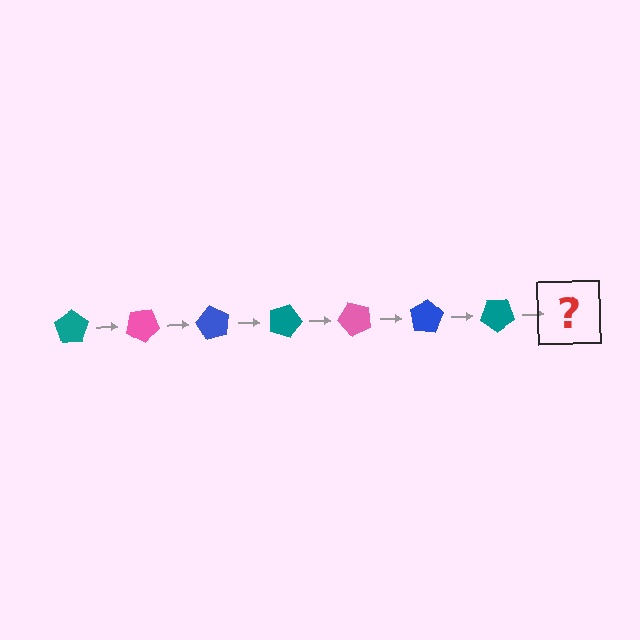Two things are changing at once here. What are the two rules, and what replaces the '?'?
The two rules are that it rotates 30 degrees each step and the color cycles through teal, pink, and blue. The '?' should be a pink pentagon, rotated 210 degrees from the start.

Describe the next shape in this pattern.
It should be a pink pentagon, rotated 210 degrees from the start.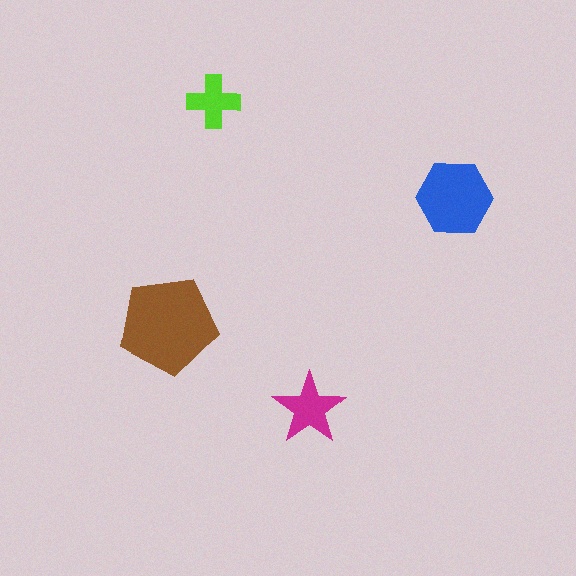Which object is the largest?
The brown pentagon.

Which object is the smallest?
The lime cross.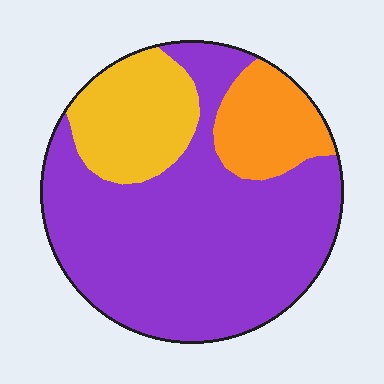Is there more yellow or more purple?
Purple.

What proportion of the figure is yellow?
Yellow takes up about one fifth (1/5) of the figure.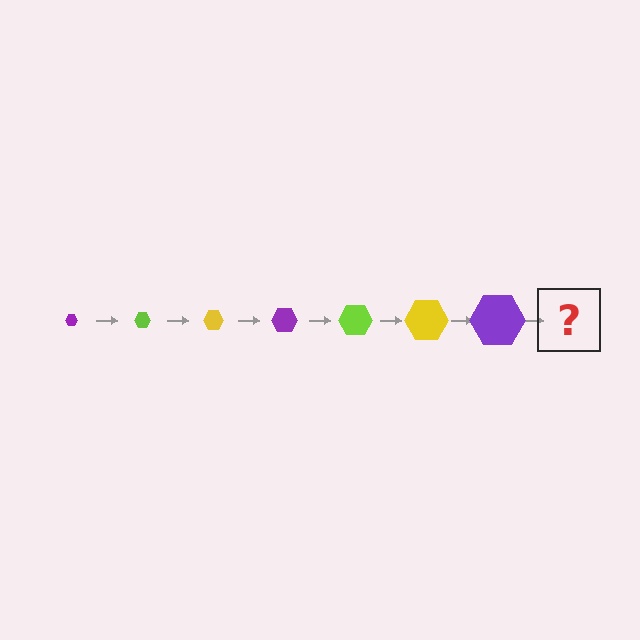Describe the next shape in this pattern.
It should be a lime hexagon, larger than the previous one.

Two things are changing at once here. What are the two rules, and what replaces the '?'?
The two rules are that the hexagon grows larger each step and the color cycles through purple, lime, and yellow. The '?' should be a lime hexagon, larger than the previous one.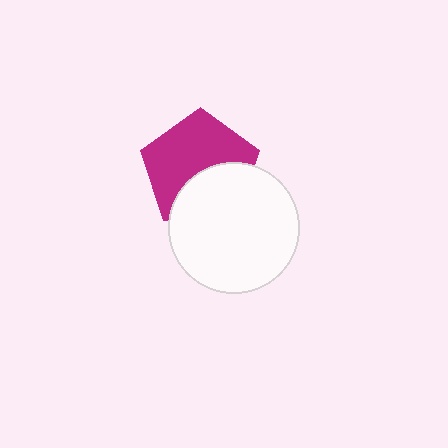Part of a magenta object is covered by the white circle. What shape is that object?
It is a pentagon.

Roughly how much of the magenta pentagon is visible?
About half of it is visible (roughly 61%).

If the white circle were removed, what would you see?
You would see the complete magenta pentagon.